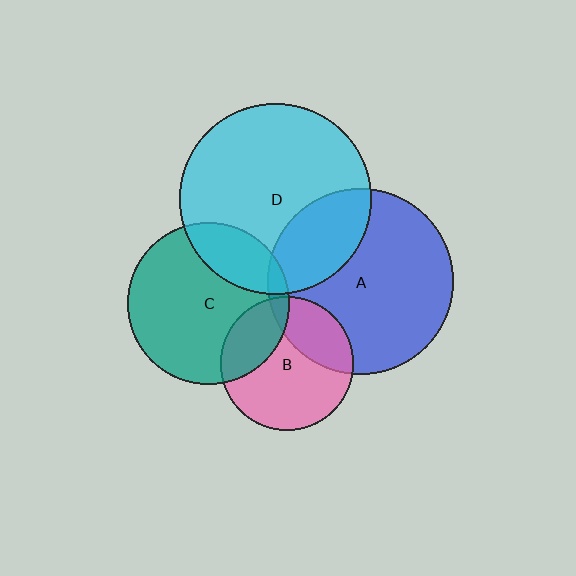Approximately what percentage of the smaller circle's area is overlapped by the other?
Approximately 25%.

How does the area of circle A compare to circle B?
Approximately 1.9 times.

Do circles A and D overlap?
Yes.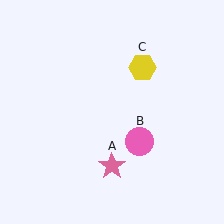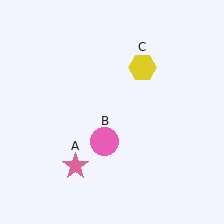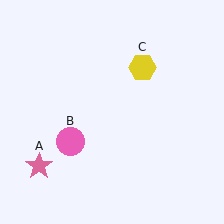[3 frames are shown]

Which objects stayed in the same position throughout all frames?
Yellow hexagon (object C) remained stationary.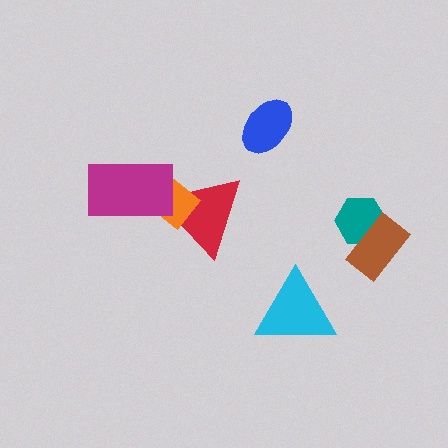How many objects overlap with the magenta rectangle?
2 objects overlap with the magenta rectangle.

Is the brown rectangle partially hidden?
No, no other shape covers it.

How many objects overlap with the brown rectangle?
1 object overlaps with the brown rectangle.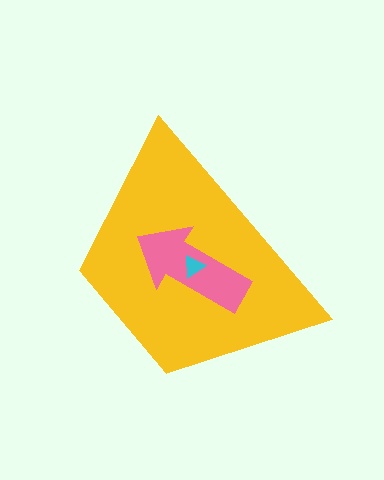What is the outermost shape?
The yellow trapezoid.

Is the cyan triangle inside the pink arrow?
Yes.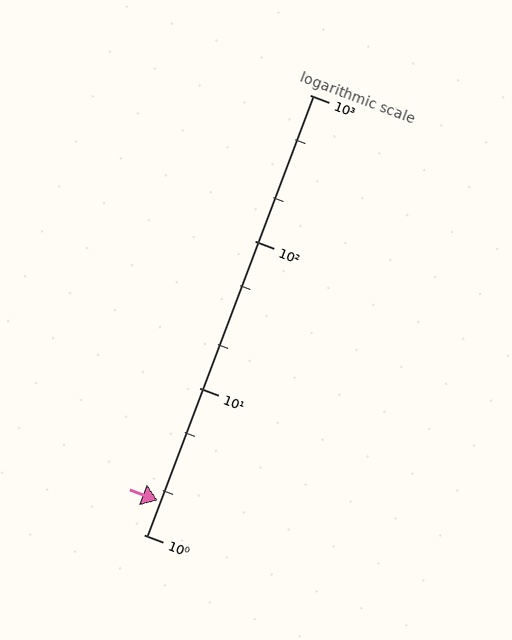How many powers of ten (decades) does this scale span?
The scale spans 3 decades, from 1 to 1000.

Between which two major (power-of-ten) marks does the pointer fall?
The pointer is between 1 and 10.